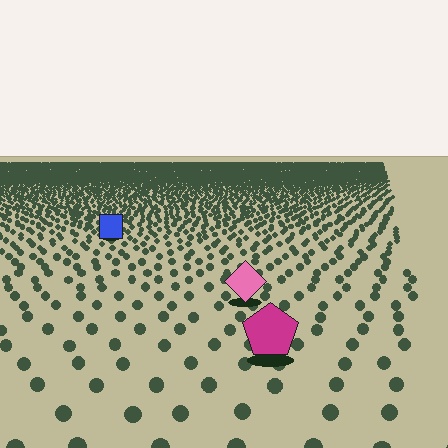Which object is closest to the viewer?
The magenta pentagon is closest. The texture marks near it are larger and more spread out.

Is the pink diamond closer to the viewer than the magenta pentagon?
No. The magenta pentagon is closer — you can tell from the texture gradient: the ground texture is coarser near it.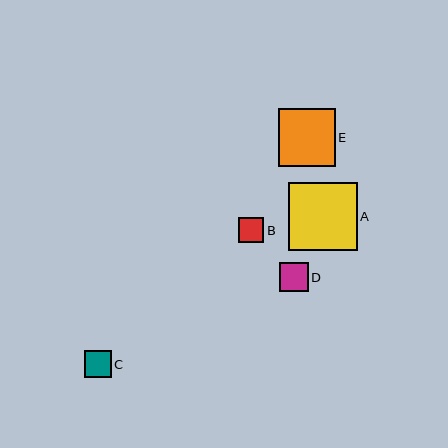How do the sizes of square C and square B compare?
Square C and square B are approximately the same size.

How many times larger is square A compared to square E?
Square A is approximately 1.2 times the size of square E.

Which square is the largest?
Square A is the largest with a size of approximately 69 pixels.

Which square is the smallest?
Square B is the smallest with a size of approximately 26 pixels.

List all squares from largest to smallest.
From largest to smallest: A, E, D, C, B.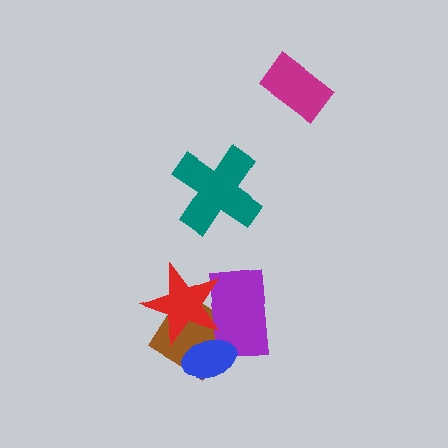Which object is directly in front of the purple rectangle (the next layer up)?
The blue ellipse is directly in front of the purple rectangle.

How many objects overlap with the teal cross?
0 objects overlap with the teal cross.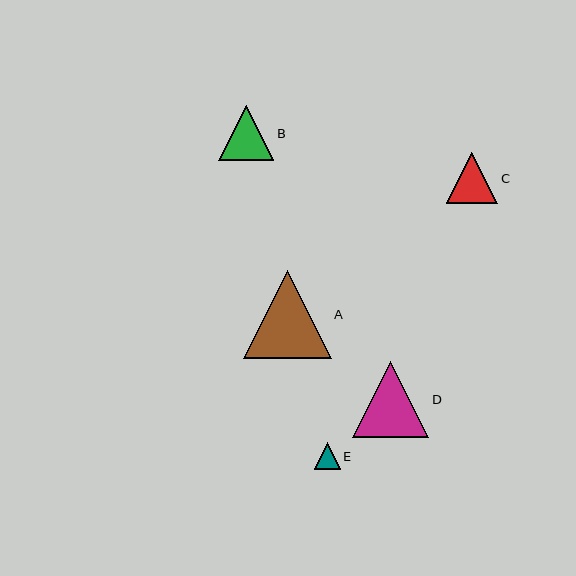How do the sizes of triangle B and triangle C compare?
Triangle B and triangle C are approximately the same size.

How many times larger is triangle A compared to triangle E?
Triangle A is approximately 3.3 times the size of triangle E.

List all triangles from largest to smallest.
From largest to smallest: A, D, B, C, E.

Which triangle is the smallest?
Triangle E is the smallest with a size of approximately 26 pixels.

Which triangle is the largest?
Triangle A is the largest with a size of approximately 87 pixels.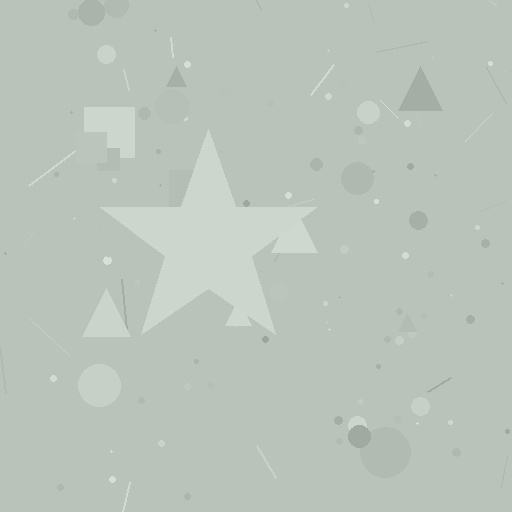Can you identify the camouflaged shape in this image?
The camouflaged shape is a star.